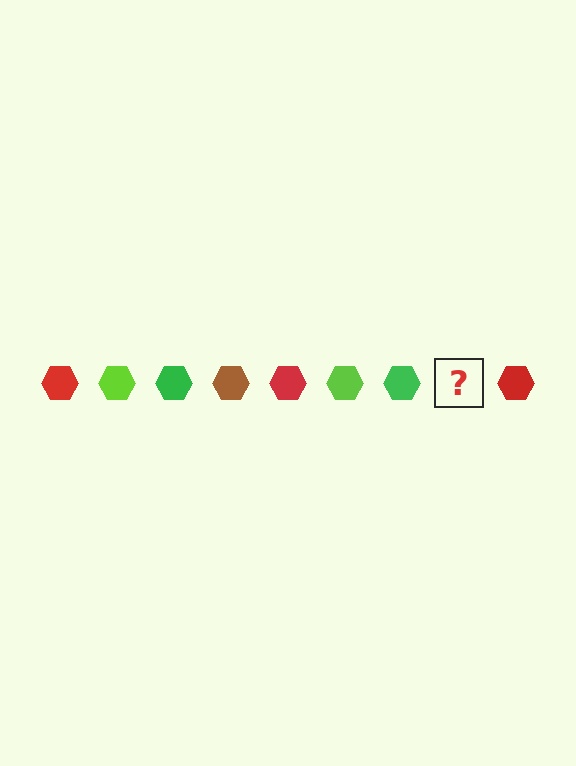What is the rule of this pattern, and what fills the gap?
The rule is that the pattern cycles through red, lime, green, brown hexagons. The gap should be filled with a brown hexagon.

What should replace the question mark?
The question mark should be replaced with a brown hexagon.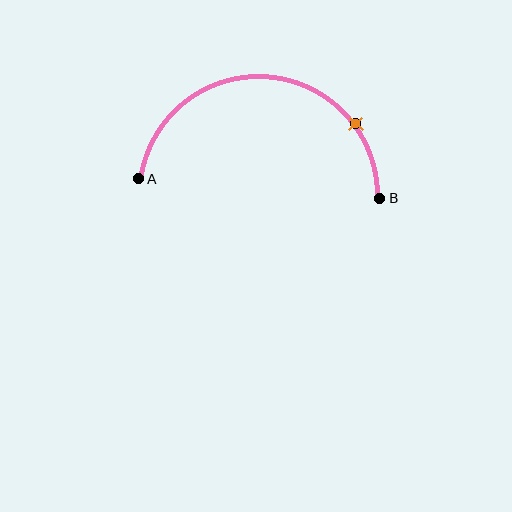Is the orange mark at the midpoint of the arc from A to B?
No. The orange mark lies on the arc but is closer to endpoint B. The arc midpoint would be at the point on the curve equidistant along the arc from both A and B.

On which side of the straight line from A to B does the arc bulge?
The arc bulges above the straight line connecting A and B.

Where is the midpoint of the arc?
The arc midpoint is the point on the curve farthest from the straight line joining A and B. It sits above that line.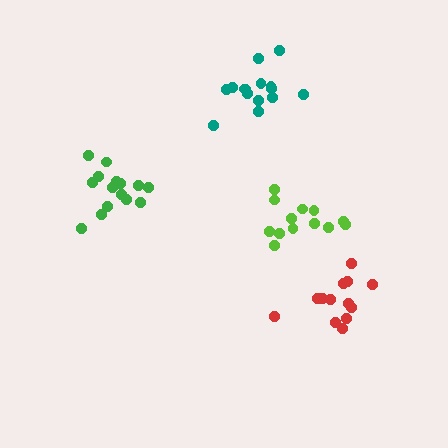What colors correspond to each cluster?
The clusters are colored: green, lime, teal, red.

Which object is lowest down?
The red cluster is bottommost.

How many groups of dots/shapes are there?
There are 4 groups.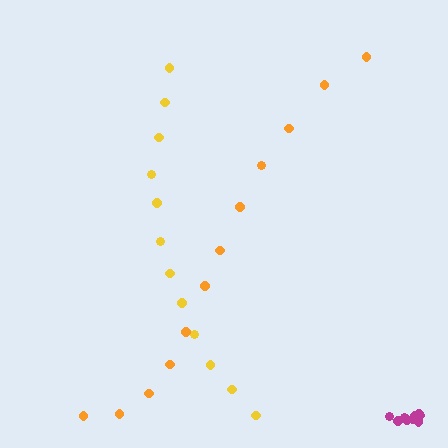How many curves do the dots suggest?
There are 3 distinct paths.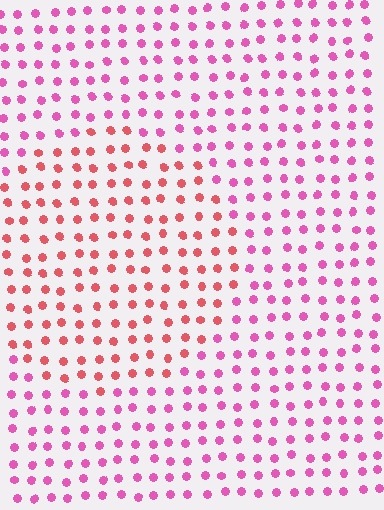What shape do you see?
I see a circle.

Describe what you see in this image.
The image is filled with small pink elements in a uniform arrangement. A circle-shaped region is visible where the elements are tinted to a slightly different hue, forming a subtle color boundary.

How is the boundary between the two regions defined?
The boundary is defined purely by a slight shift in hue (about 35 degrees). Spacing, size, and orientation are identical on both sides.